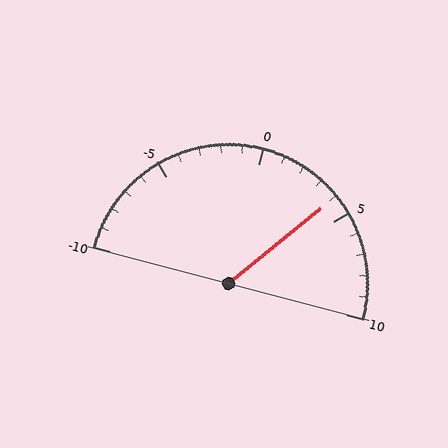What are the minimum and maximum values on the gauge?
The gauge ranges from -10 to 10.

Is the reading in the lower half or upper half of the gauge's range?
The reading is in the upper half of the range (-10 to 10).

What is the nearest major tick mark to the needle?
The nearest major tick mark is 5.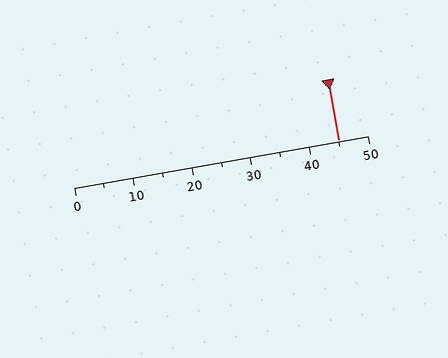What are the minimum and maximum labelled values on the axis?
The axis runs from 0 to 50.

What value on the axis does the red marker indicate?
The marker indicates approximately 45.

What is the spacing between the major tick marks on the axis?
The major ticks are spaced 10 apart.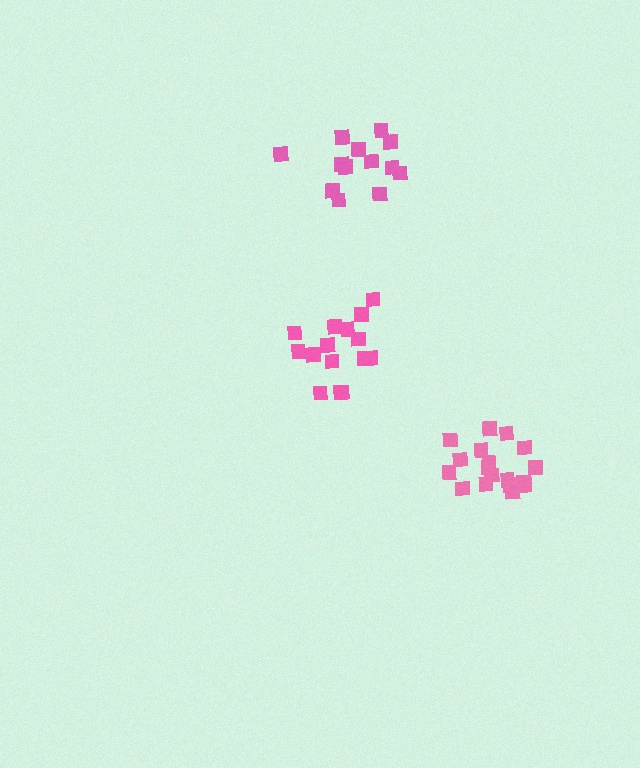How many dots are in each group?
Group 1: 19 dots, Group 2: 15 dots, Group 3: 13 dots (47 total).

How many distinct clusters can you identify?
There are 3 distinct clusters.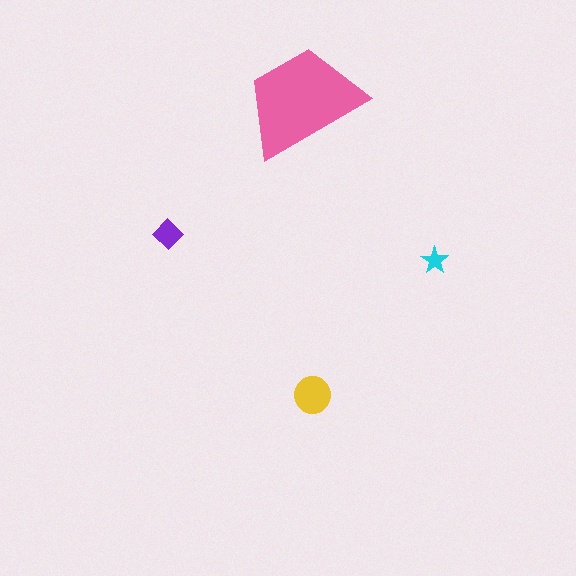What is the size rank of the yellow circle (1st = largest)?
2nd.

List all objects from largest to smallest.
The pink trapezoid, the yellow circle, the purple diamond, the cyan star.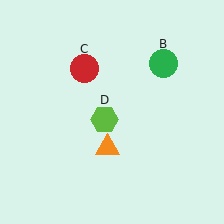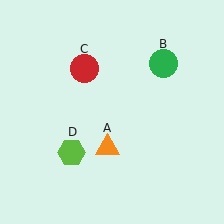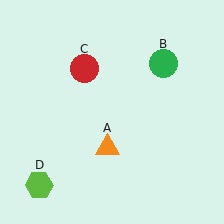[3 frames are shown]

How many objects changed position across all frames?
1 object changed position: lime hexagon (object D).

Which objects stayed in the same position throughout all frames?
Orange triangle (object A) and green circle (object B) and red circle (object C) remained stationary.